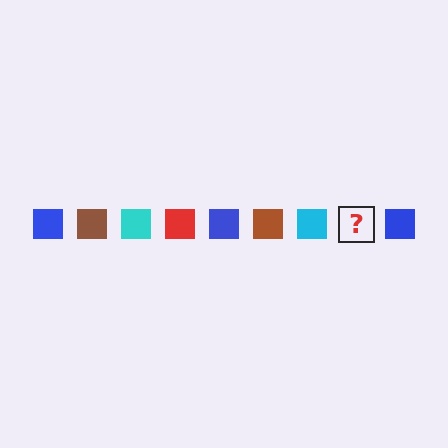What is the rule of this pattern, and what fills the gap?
The rule is that the pattern cycles through blue, brown, cyan, red squares. The gap should be filled with a red square.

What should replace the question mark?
The question mark should be replaced with a red square.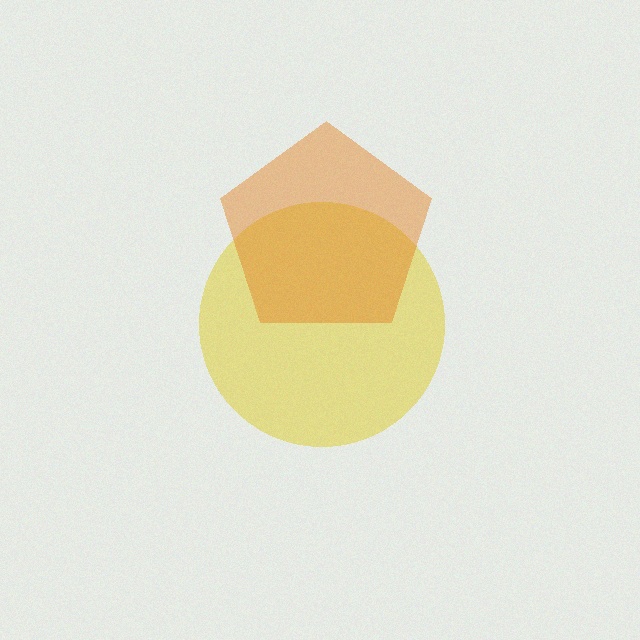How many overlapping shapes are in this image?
There are 2 overlapping shapes in the image.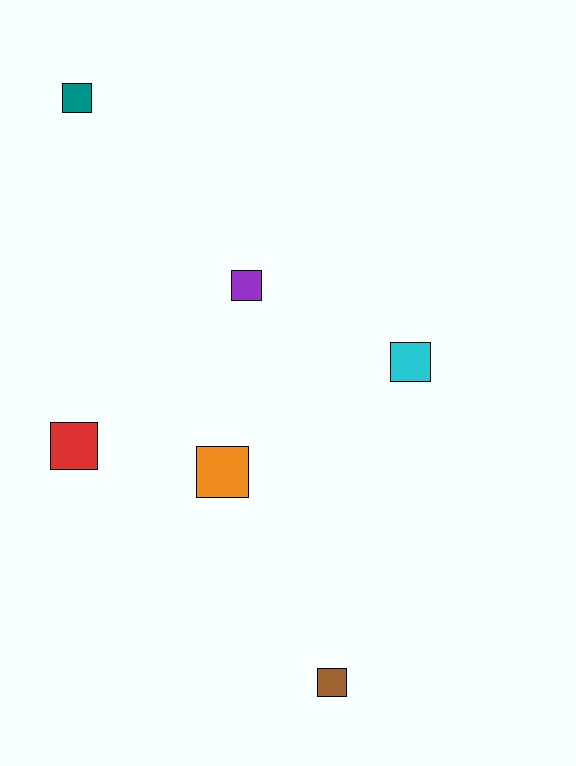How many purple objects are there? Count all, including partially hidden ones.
There is 1 purple object.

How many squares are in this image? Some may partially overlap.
There are 6 squares.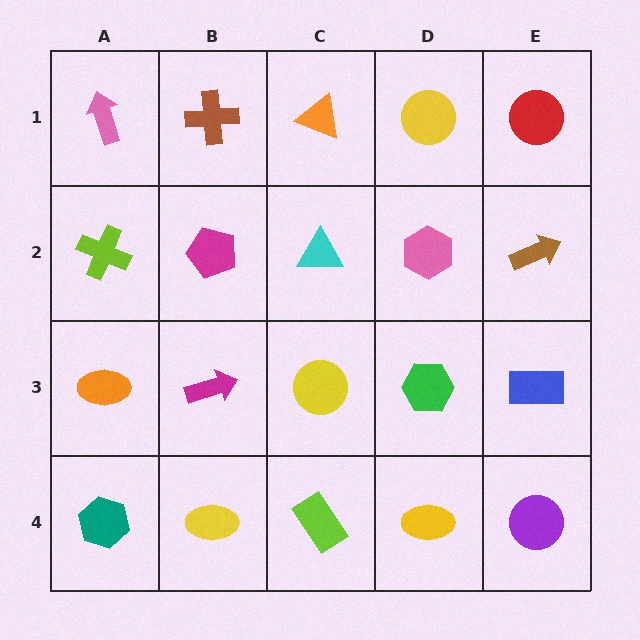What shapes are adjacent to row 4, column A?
An orange ellipse (row 3, column A), a yellow ellipse (row 4, column B).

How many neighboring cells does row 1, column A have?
2.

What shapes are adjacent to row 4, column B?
A magenta arrow (row 3, column B), a teal hexagon (row 4, column A), a lime rectangle (row 4, column C).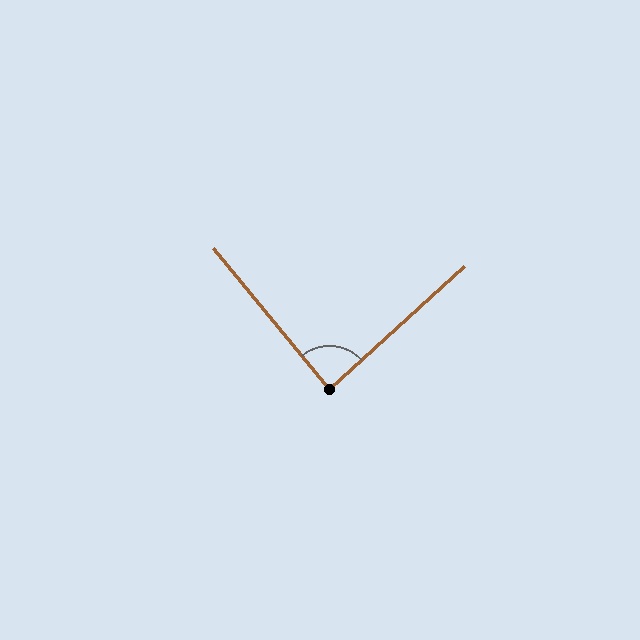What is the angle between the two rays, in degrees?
Approximately 87 degrees.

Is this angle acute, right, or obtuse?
It is approximately a right angle.